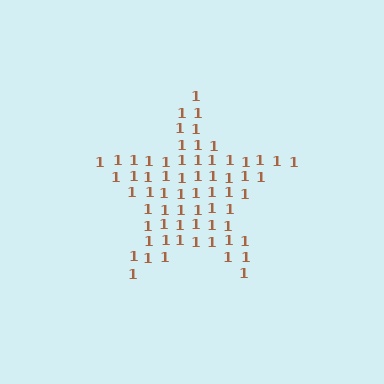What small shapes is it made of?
It is made of small digit 1's.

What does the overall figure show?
The overall figure shows a star.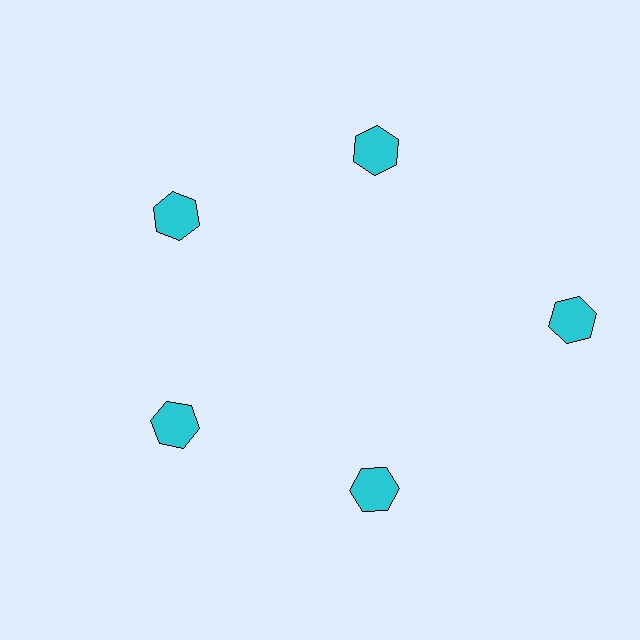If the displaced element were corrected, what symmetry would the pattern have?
It would have 5-fold rotational symmetry — the pattern would map onto itself every 72 degrees.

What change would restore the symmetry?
The symmetry would be restored by moving it inward, back onto the ring so that all 5 hexagons sit at equal angles and equal distance from the center.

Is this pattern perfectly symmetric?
No. The 5 cyan hexagons are arranged in a ring, but one element near the 3 o'clock position is pushed outward from the center, breaking the 5-fold rotational symmetry.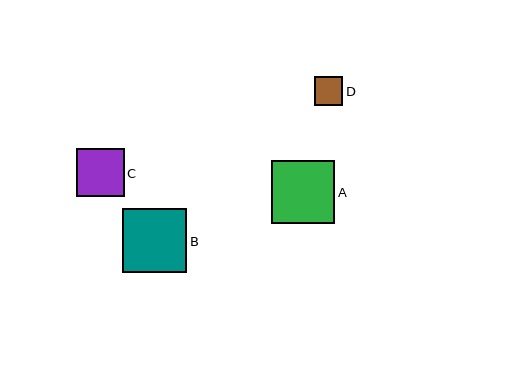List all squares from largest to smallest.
From largest to smallest: B, A, C, D.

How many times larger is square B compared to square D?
Square B is approximately 2.3 times the size of square D.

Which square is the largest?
Square B is the largest with a size of approximately 64 pixels.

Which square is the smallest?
Square D is the smallest with a size of approximately 28 pixels.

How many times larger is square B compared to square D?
Square B is approximately 2.3 times the size of square D.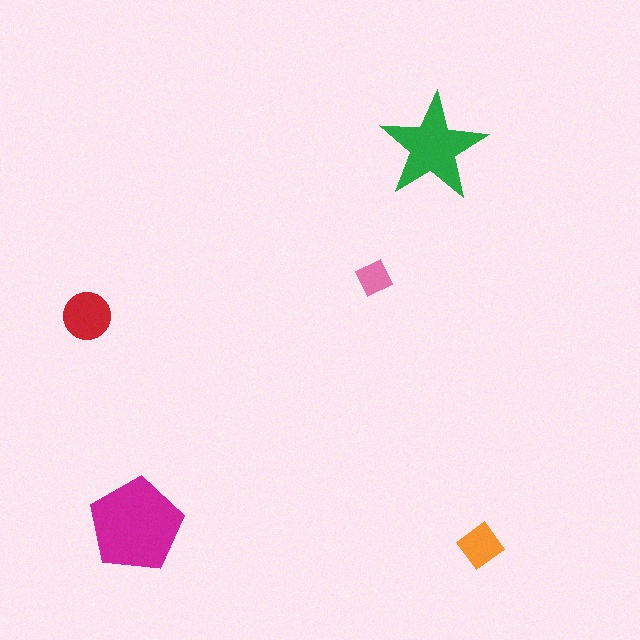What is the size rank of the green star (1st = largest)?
2nd.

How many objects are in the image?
There are 5 objects in the image.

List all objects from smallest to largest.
The pink diamond, the orange diamond, the red circle, the green star, the magenta pentagon.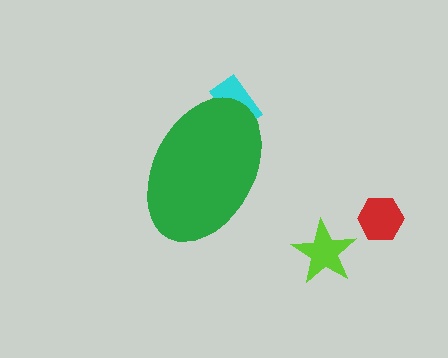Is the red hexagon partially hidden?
No, the red hexagon is fully visible.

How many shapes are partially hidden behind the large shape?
1 shape is partially hidden.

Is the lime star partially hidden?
No, the lime star is fully visible.